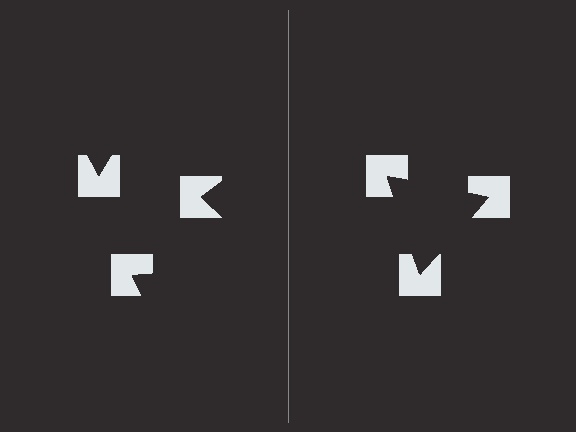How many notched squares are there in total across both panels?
6 — 3 on each side.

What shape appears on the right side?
An illusory triangle.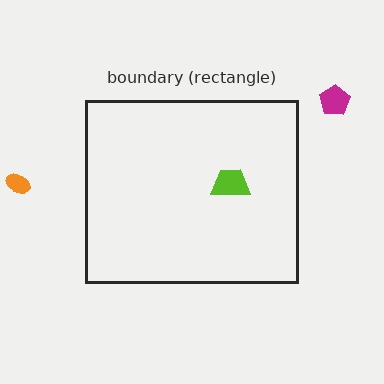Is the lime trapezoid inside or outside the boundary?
Inside.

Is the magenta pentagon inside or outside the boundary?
Outside.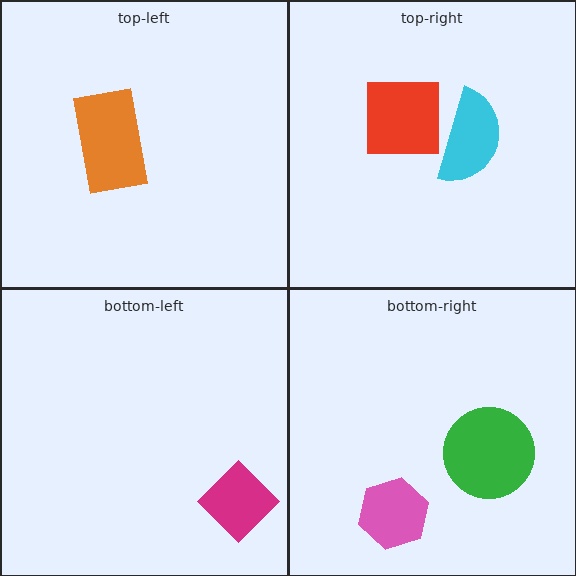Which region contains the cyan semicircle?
The top-right region.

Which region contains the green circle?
The bottom-right region.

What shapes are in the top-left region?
The orange rectangle.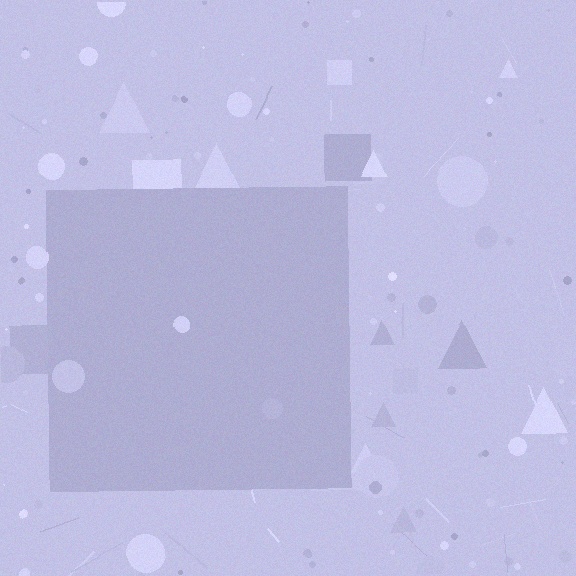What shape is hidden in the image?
A square is hidden in the image.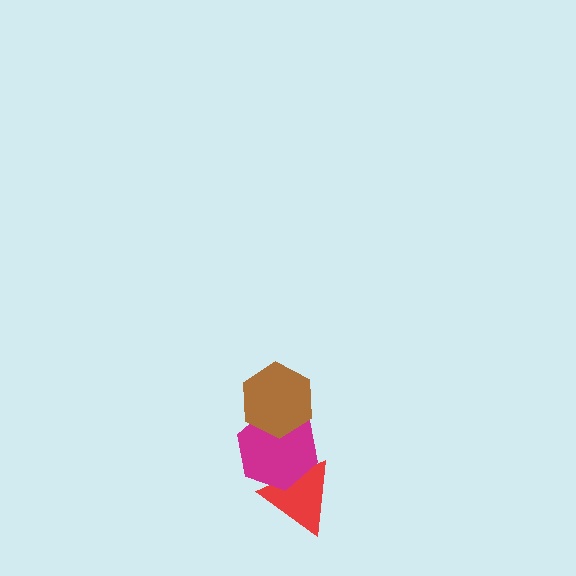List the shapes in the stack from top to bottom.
From top to bottom: the brown hexagon, the magenta hexagon, the red triangle.